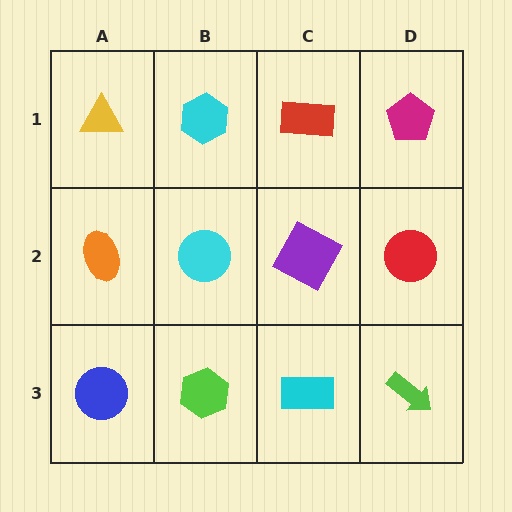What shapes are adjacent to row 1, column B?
A cyan circle (row 2, column B), a yellow triangle (row 1, column A), a red rectangle (row 1, column C).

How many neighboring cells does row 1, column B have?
3.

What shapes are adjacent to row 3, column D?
A red circle (row 2, column D), a cyan rectangle (row 3, column C).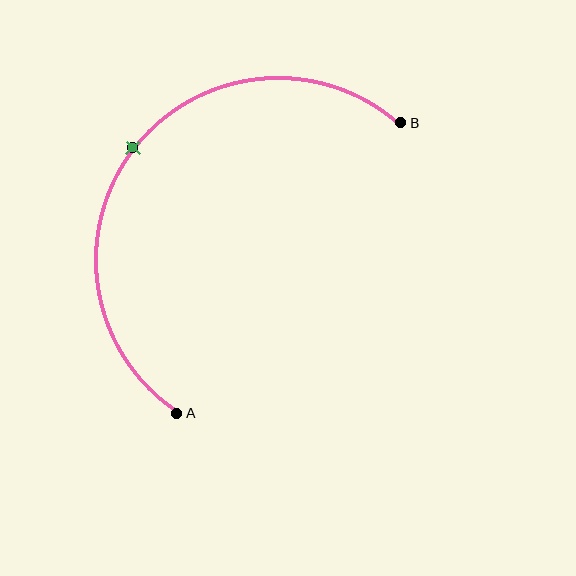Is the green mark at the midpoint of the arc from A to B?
Yes. The green mark lies on the arc at equal arc-length from both A and B — it is the arc midpoint.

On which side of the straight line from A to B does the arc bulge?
The arc bulges above and to the left of the straight line connecting A and B.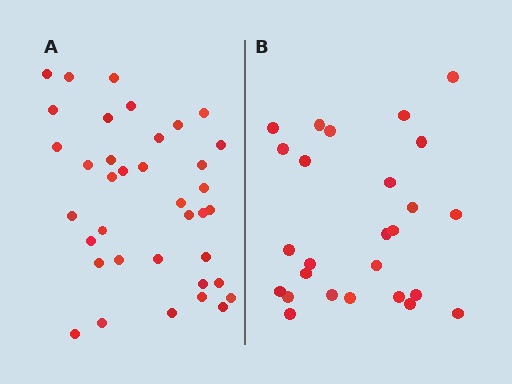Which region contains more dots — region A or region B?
Region A (the left region) has more dots.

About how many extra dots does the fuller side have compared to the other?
Region A has roughly 12 or so more dots than region B.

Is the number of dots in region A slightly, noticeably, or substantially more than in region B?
Region A has noticeably more, but not dramatically so. The ratio is roughly 1.4 to 1.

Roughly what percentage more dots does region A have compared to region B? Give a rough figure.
About 40% more.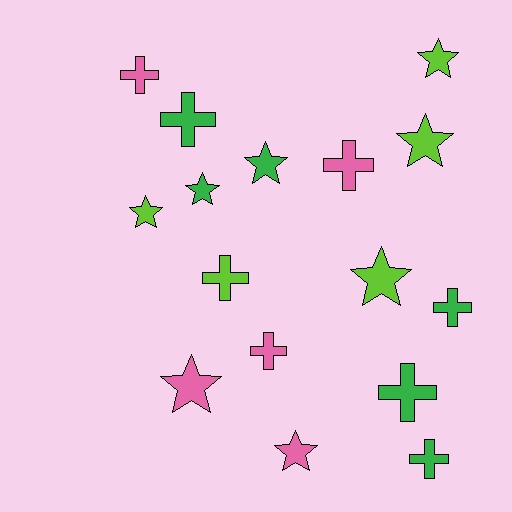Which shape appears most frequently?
Cross, with 8 objects.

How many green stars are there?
There are 2 green stars.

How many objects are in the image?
There are 16 objects.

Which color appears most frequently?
Green, with 6 objects.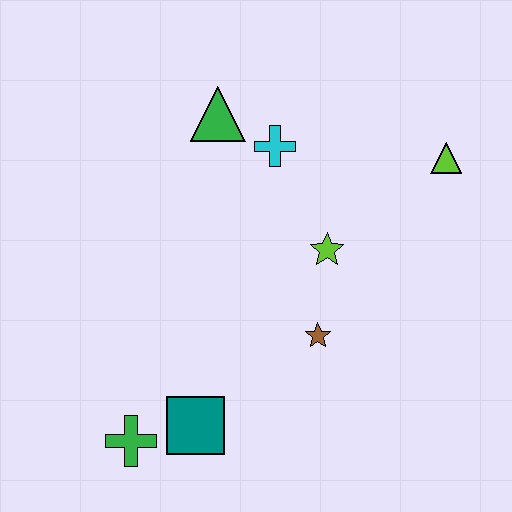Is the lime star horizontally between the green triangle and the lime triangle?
Yes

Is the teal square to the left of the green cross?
No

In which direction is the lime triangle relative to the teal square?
The lime triangle is above the teal square.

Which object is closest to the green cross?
The teal square is closest to the green cross.